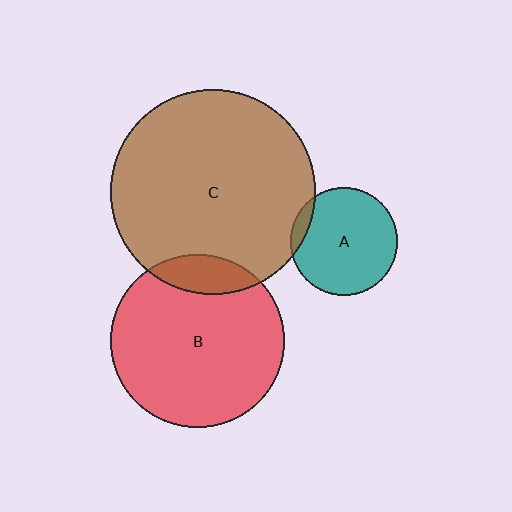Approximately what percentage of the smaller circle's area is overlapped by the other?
Approximately 15%.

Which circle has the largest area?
Circle C (brown).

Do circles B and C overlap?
Yes.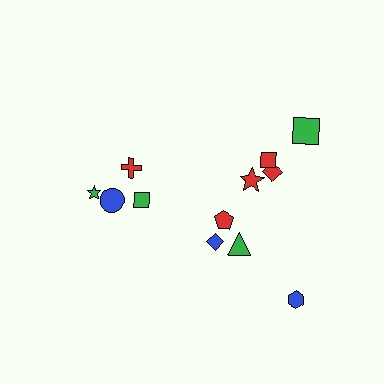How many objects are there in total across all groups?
There are 12 objects.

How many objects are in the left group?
There are 4 objects.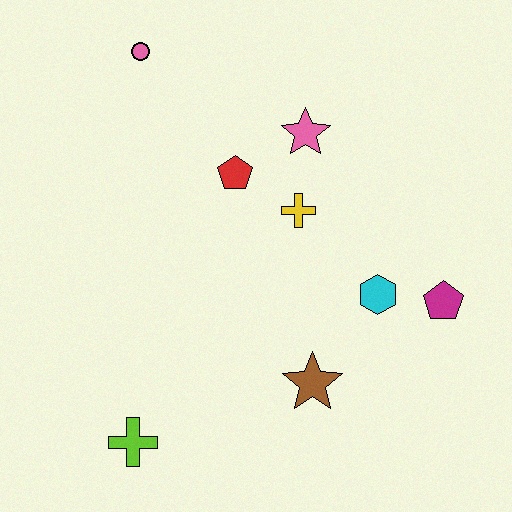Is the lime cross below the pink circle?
Yes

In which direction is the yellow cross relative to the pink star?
The yellow cross is below the pink star.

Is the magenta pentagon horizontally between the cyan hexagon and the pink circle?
No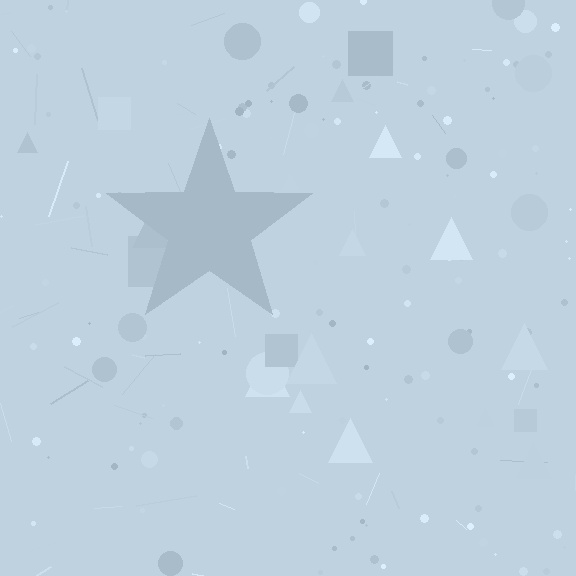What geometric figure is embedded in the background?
A star is embedded in the background.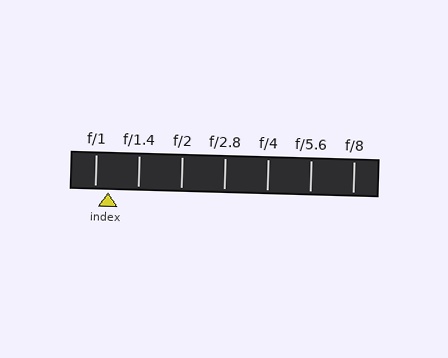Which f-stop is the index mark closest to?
The index mark is closest to f/1.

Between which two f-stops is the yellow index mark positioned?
The index mark is between f/1 and f/1.4.